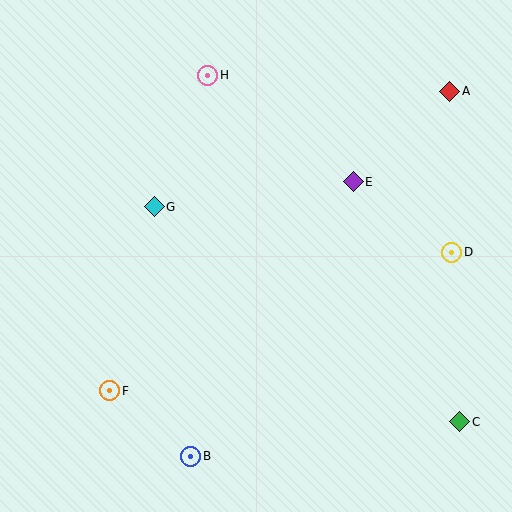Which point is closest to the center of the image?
Point G at (154, 207) is closest to the center.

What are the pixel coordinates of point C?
Point C is at (460, 422).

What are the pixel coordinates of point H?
Point H is at (208, 75).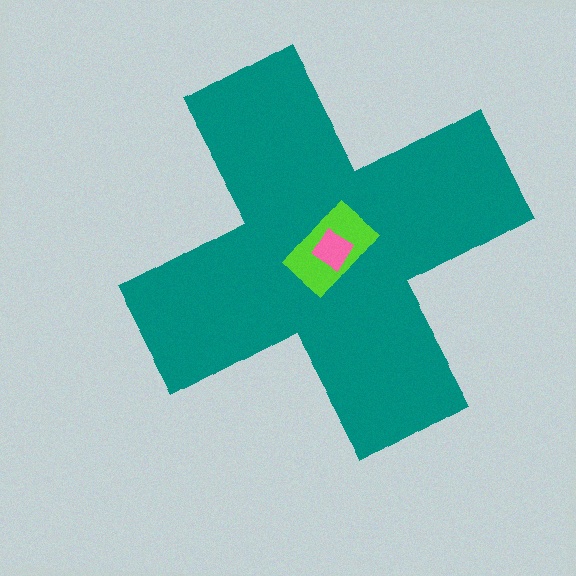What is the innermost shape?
The pink diamond.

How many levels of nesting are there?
3.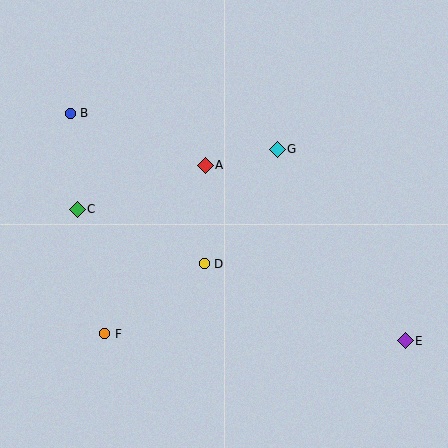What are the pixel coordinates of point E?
Point E is at (405, 341).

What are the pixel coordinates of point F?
Point F is at (105, 334).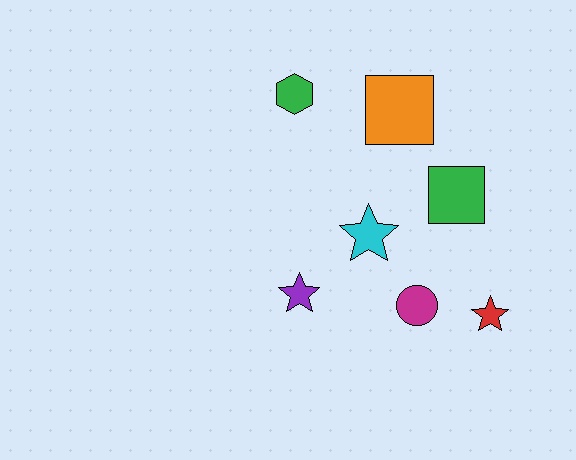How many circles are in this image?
There is 1 circle.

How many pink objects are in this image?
There are no pink objects.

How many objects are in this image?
There are 7 objects.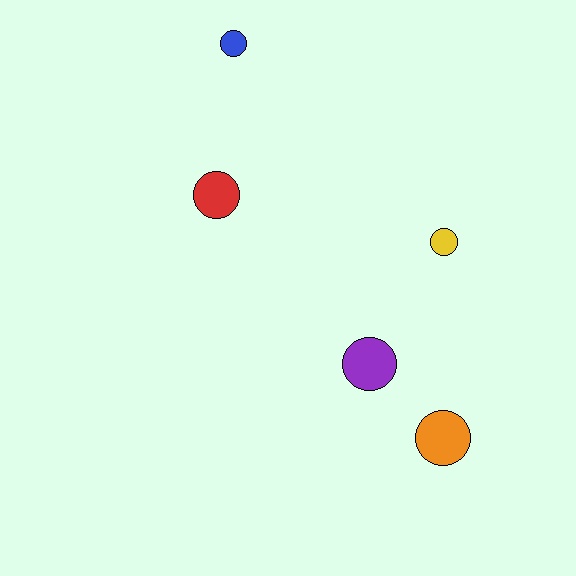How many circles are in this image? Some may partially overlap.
There are 5 circles.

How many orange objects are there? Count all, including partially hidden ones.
There is 1 orange object.